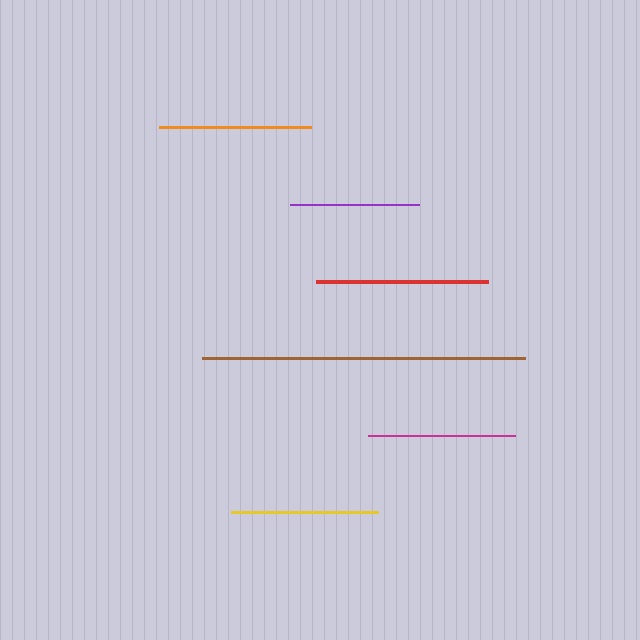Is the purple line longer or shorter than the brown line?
The brown line is longer than the purple line.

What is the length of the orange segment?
The orange segment is approximately 152 pixels long.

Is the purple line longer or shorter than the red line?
The red line is longer than the purple line.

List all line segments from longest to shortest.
From longest to shortest: brown, red, orange, magenta, yellow, purple.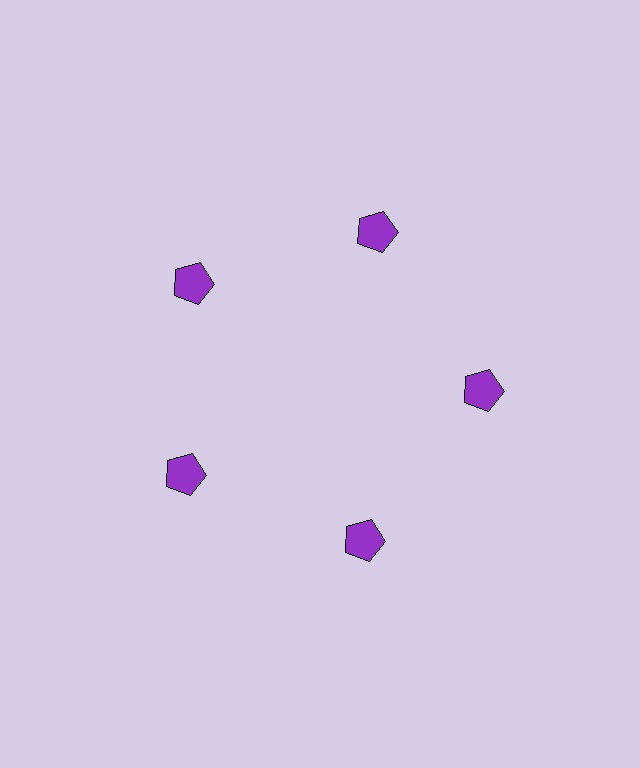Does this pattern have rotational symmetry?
Yes, this pattern has 5-fold rotational symmetry. It looks the same after rotating 72 degrees around the center.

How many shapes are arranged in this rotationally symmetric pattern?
There are 5 shapes, arranged in 5 groups of 1.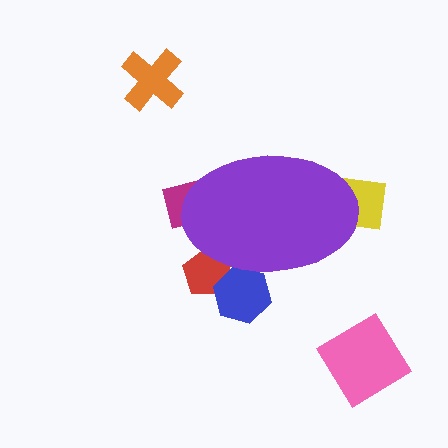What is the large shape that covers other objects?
A purple ellipse.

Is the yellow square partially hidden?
Yes, the yellow square is partially hidden behind the purple ellipse.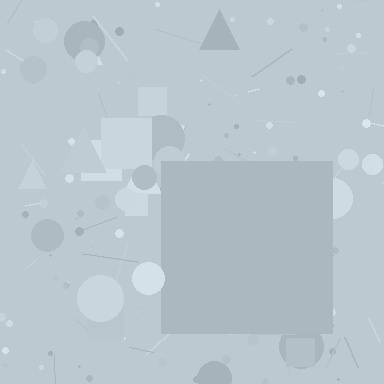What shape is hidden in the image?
A square is hidden in the image.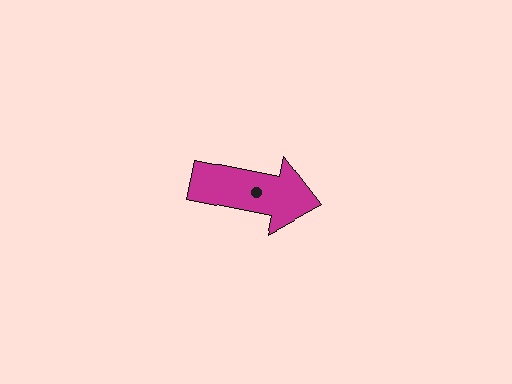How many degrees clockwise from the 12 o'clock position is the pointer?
Approximately 101 degrees.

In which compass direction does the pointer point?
East.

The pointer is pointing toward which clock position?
Roughly 3 o'clock.